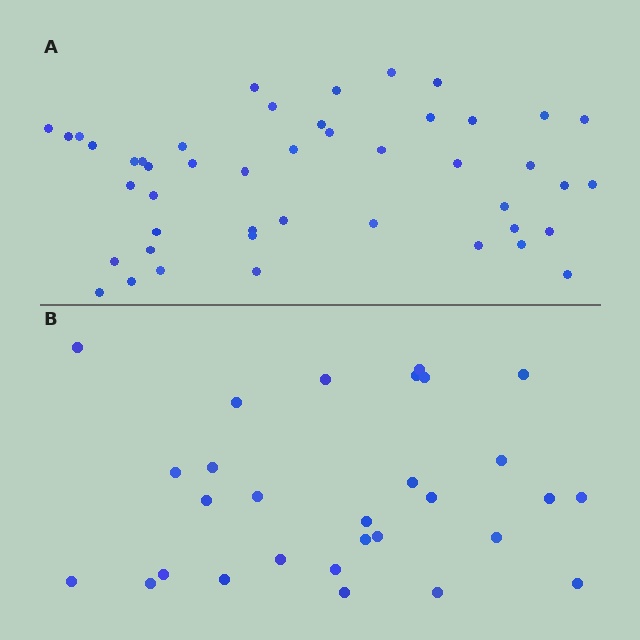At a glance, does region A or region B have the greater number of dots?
Region A (the top region) has more dots.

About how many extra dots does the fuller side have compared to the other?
Region A has approximately 15 more dots than region B.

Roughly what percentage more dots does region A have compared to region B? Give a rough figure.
About 60% more.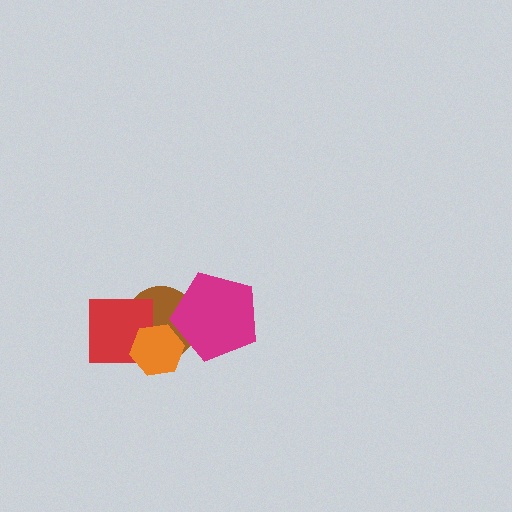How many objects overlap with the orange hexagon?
2 objects overlap with the orange hexagon.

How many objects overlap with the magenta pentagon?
1 object overlaps with the magenta pentagon.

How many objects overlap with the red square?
2 objects overlap with the red square.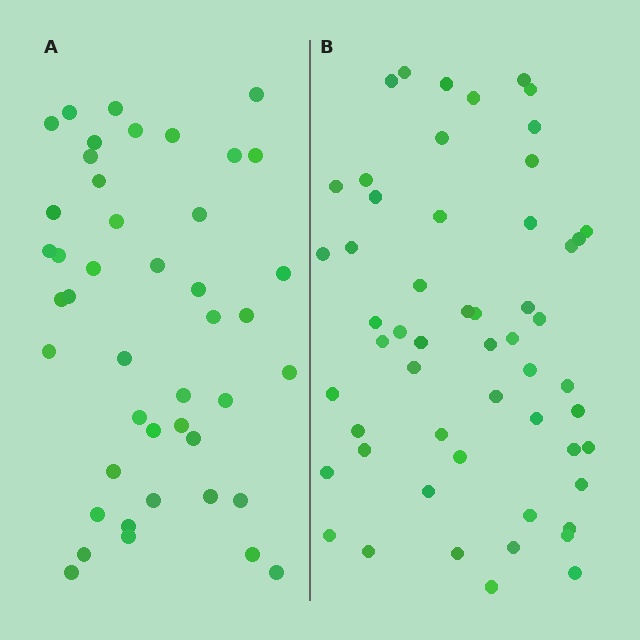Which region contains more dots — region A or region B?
Region B (the right region) has more dots.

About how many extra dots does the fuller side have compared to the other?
Region B has roughly 12 or so more dots than region A.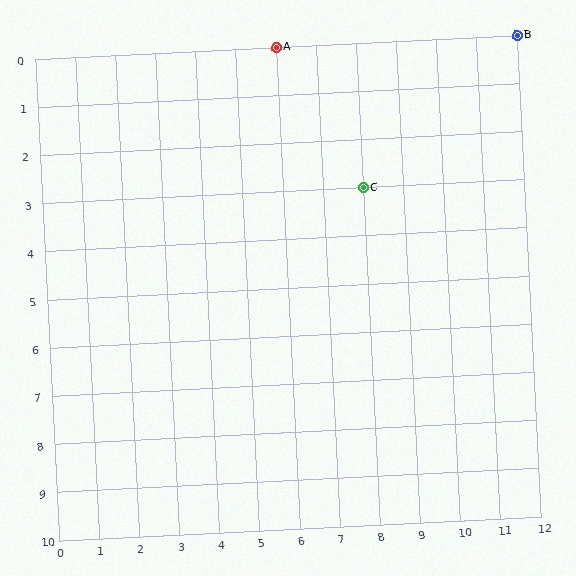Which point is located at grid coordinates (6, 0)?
Point A is at (6, 0).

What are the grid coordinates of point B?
Point B is at grid coordinates (12, 0).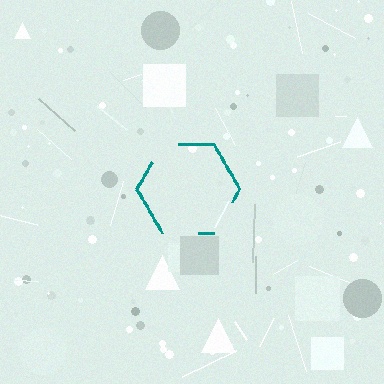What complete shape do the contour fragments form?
The contour fragments form a hexagon.